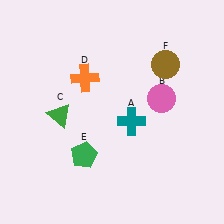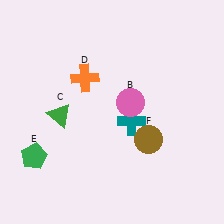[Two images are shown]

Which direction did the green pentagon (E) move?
The green pentagon (E) moved left.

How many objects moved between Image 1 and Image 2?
3 objects moved between the two images.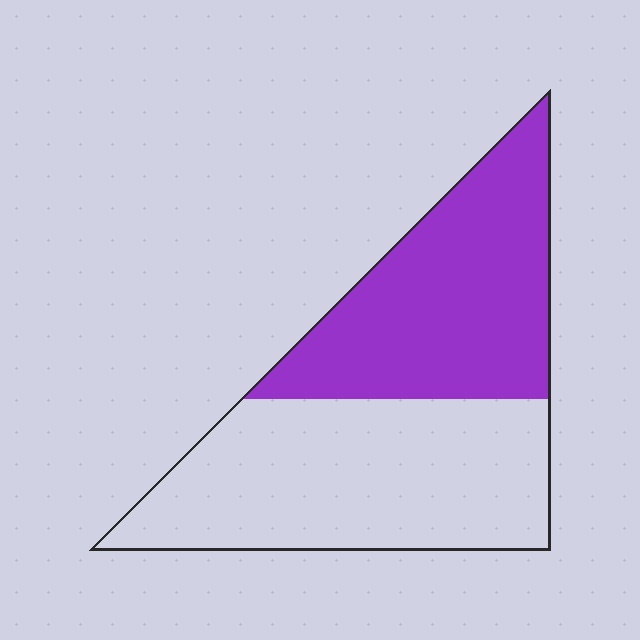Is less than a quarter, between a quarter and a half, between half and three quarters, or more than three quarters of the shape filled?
Between a quarter and a half.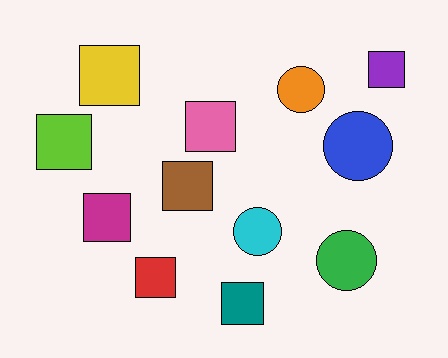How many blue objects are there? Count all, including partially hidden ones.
There is 1 blue object.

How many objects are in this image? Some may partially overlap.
There are 12 objects.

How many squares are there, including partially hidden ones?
There are 8 squares.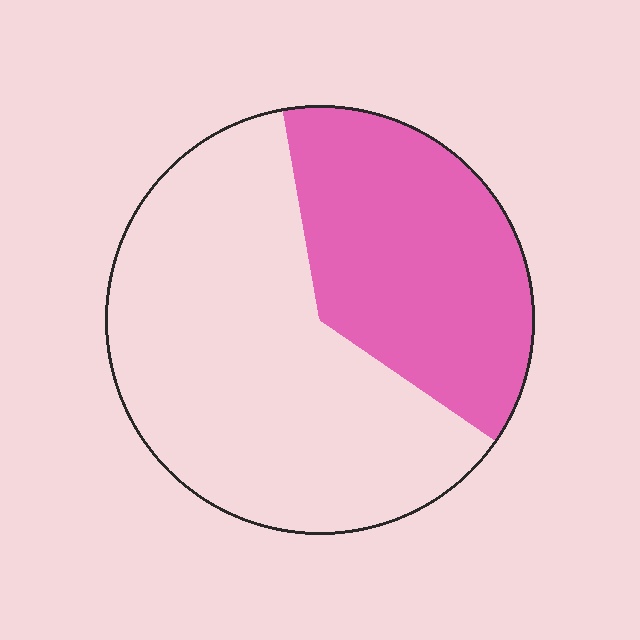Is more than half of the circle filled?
No.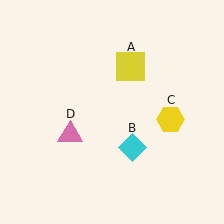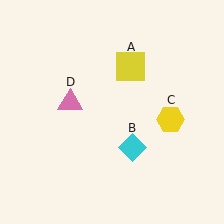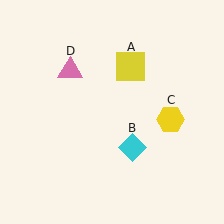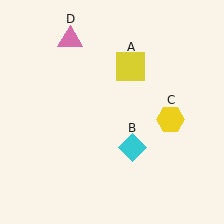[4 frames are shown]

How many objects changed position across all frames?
1 object changed position: pink triangle (object D).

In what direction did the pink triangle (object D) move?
The pink triangle (object D) moved up.